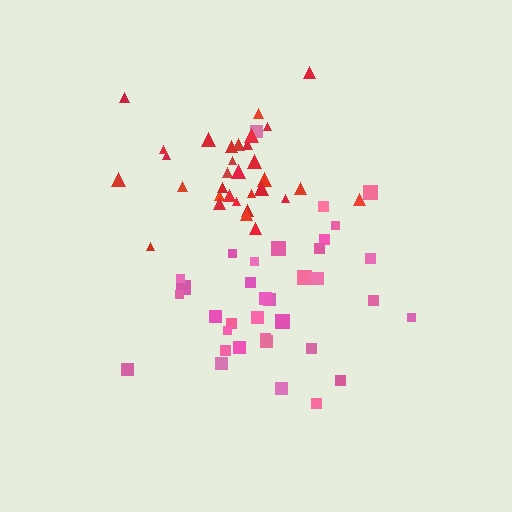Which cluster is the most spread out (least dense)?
Pink.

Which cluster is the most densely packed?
Red.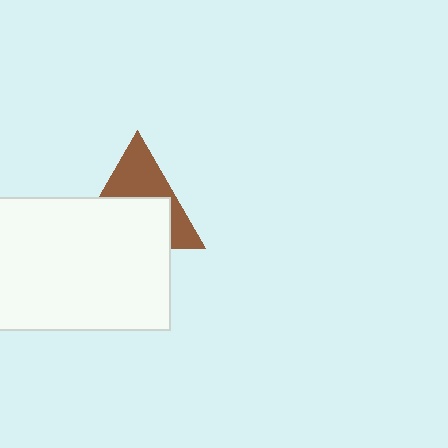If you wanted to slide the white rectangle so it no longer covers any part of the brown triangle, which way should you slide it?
Slide it down — that is the most direct way to separate the two shapes.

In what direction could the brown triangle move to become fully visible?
The brown triangle could move up. That would shift it out from behind the white rectangle entirely.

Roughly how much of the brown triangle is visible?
A small part of it is visible (roughly 45%).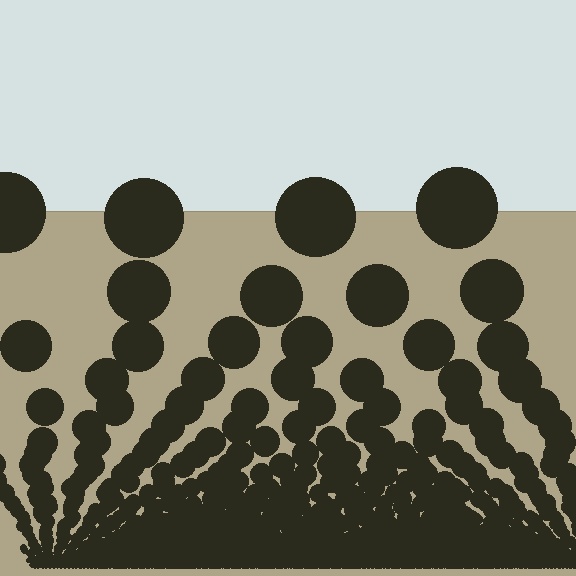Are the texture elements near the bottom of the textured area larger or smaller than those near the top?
Smaller. The gradient is inverted — elements near the bottom are smaller and denser.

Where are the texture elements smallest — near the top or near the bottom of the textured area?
Near the bottom.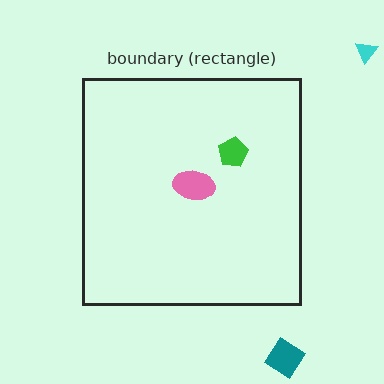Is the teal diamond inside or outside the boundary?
Outside.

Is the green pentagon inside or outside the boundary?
Inside.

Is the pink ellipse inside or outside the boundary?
Inside.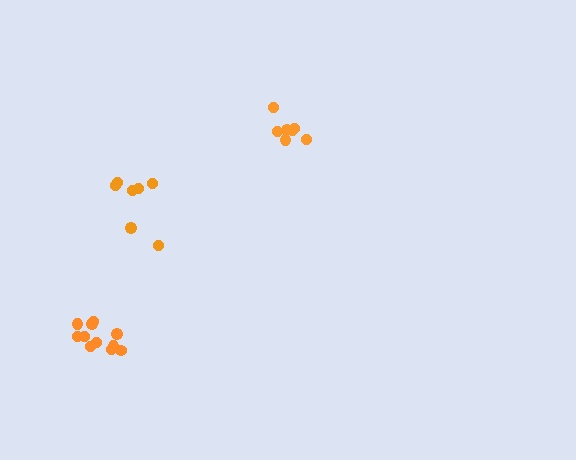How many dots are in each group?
Group 1: 7 dots, Group 2: 11 dots, Group 3: 7 dots (25 total).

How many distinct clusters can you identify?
There are 3 distinct clusters.